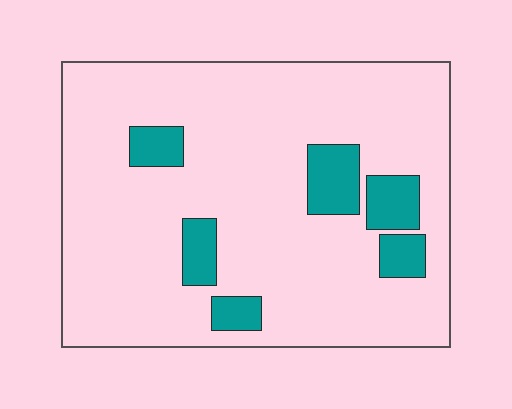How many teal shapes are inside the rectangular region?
6.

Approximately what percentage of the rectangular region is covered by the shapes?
Approximately 15%.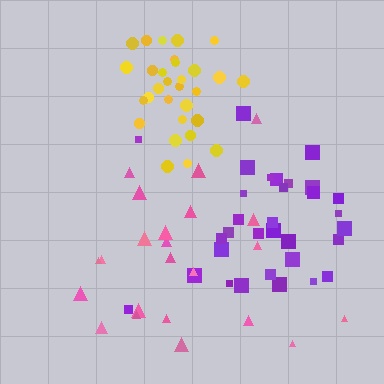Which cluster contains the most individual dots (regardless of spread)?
Purple (32).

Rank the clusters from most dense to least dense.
yellow, purple, pink.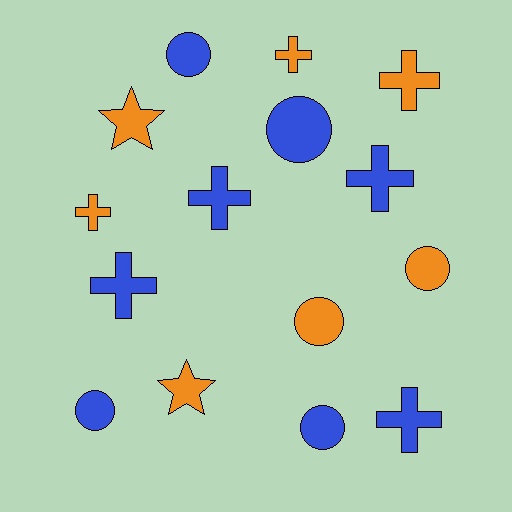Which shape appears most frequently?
Cross, with 7 objects.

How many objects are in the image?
There are 15 objects.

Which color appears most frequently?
Blue, with 8 objects.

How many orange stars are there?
There are 2 orange stars.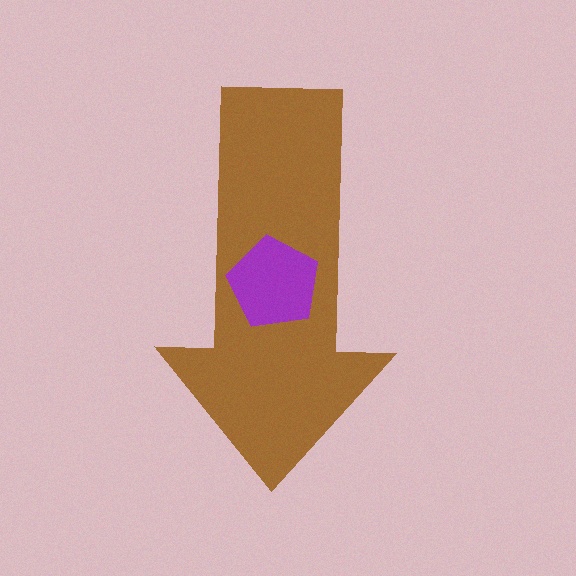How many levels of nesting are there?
2.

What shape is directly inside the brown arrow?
The purple pentagon.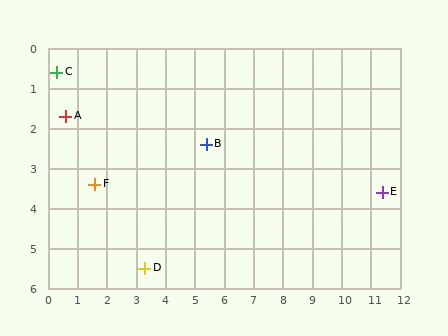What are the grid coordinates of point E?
Point E is at approximately (11.4, 3.6).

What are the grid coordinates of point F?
Point F is at approximately (1.6, 3.4).